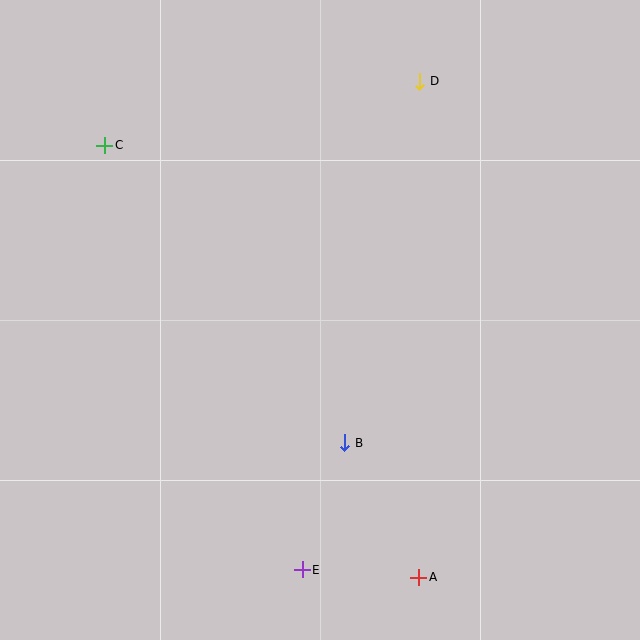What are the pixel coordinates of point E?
Point E is at (302, 570).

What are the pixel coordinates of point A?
Point A is at (419, 577).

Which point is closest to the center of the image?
Point B at (345, 443) is closest to the center.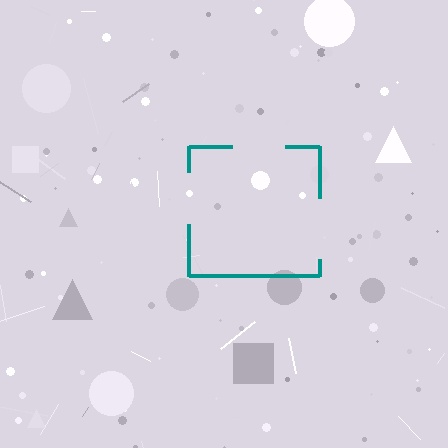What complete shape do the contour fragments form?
The contour fragments form a square.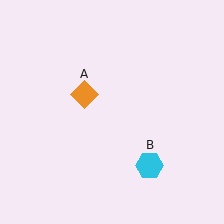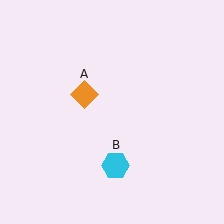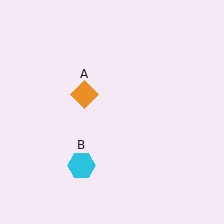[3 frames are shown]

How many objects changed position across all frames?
1 object changed position: cyan hexagon (object B).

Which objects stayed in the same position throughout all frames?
Orange diamond (object A) remained stationary.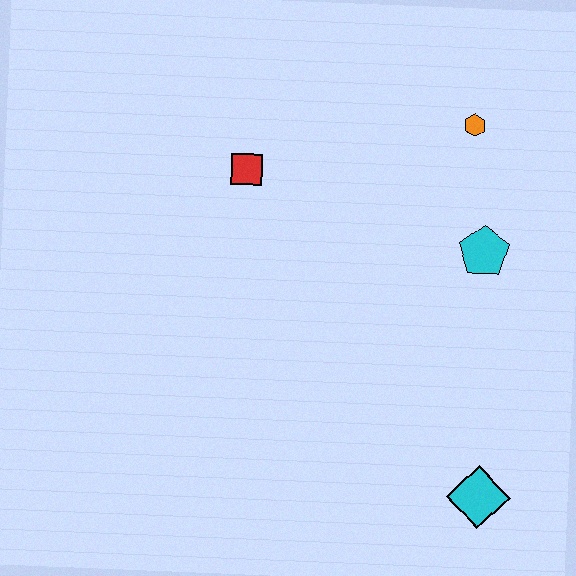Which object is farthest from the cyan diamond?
The red square is farthest from the cyan diamond.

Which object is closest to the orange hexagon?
The cyan pentagon is closest to the orange hexagon.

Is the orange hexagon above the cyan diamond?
Yes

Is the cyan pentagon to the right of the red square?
Yes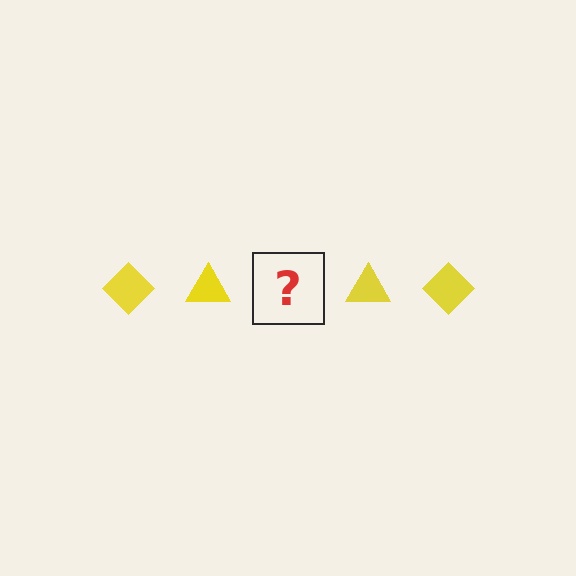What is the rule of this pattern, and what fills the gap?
The rule is that the pattern cycles through diamond, triangle shapes in yellow. The gap should be filled with a yellow diamond.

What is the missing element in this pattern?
The missing element is a yellow diamond.